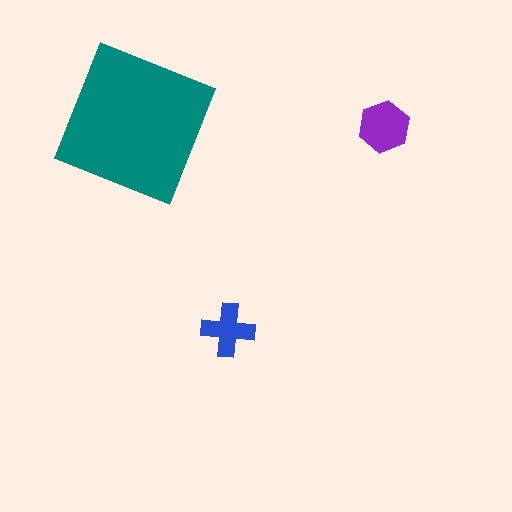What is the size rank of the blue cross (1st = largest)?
3rd.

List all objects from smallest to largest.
The blue cross, the purple hexagon, the teal square.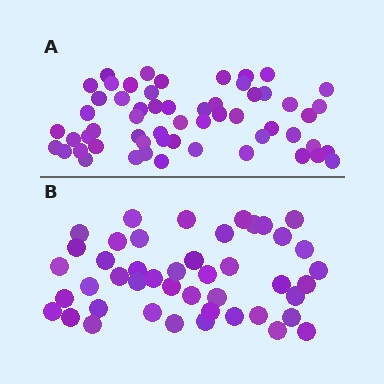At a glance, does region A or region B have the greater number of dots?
Region A (the top region) has more dots.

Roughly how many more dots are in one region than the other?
Region A has roughly 12 or so more dots than region B.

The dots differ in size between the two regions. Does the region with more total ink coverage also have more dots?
No. Region B has more total ink coverage because its dots are larger, but region A actually contains more individual dots. Total area can be misleading — the number of items is what matters here.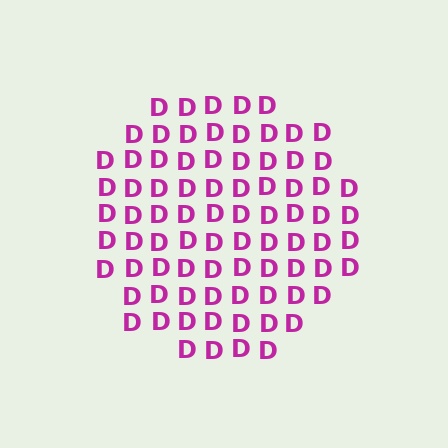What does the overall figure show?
The overall figure shows a circle.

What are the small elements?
The small elements are letter D's.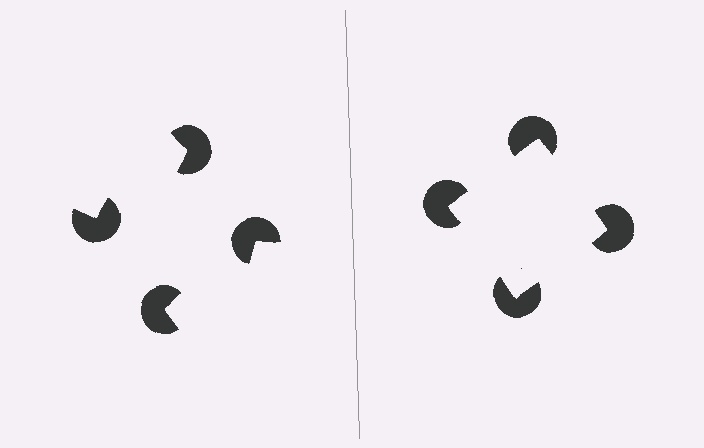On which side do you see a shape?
An illusory square appears on the right side. On the left side the wedge cuts are rotated, so no coherent shape forms.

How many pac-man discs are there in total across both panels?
8 — 4 on each side.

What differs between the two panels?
The pac-man discs are positioned identically on both sides; only the wedge orientations differ. On the right they align to a square; on the left they are misaligned.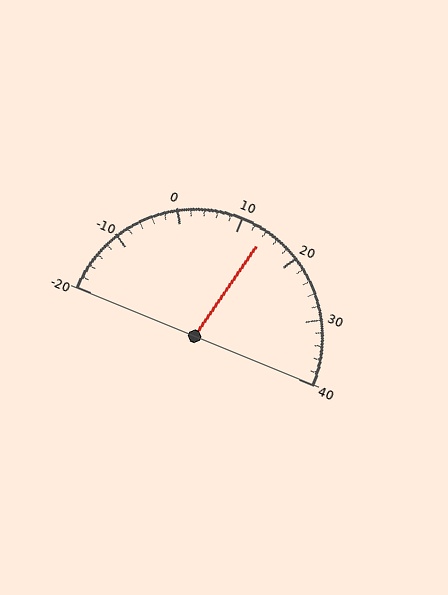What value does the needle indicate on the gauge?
The needle indicates approximately 14.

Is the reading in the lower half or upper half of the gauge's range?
The reading is in the upper half of the range (-20 to 40).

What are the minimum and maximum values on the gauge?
The gauge ranges from -20 to 40.